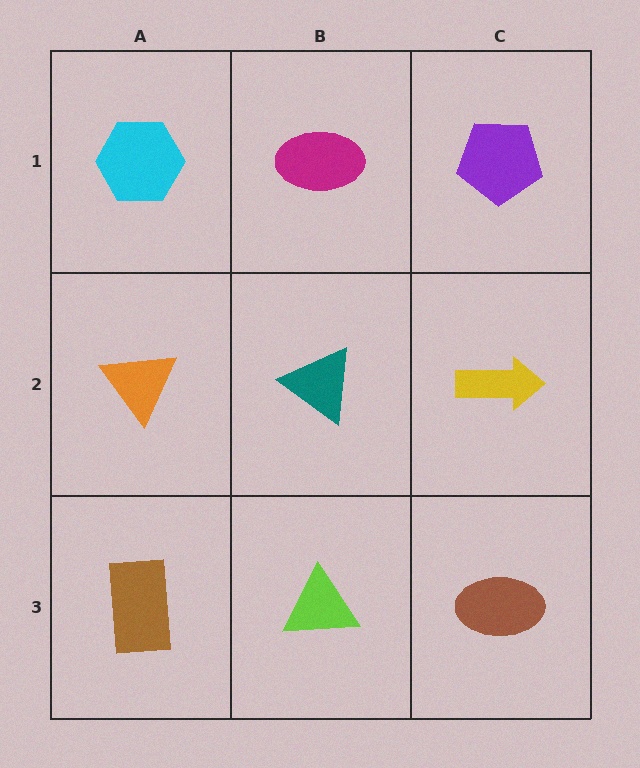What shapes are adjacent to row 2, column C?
A purple pentagon (row 1, column C), a brown ellipse (row 3, column C), a teal triangle (row 2, column B).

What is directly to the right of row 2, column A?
A teal triangle.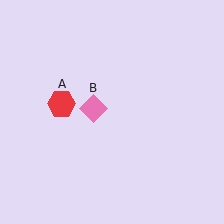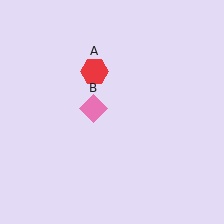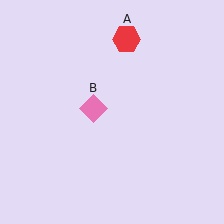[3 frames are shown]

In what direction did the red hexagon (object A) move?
The red hexagon (object A) moved up and to the right.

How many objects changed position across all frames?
1 object changed position: red hexagon (object A).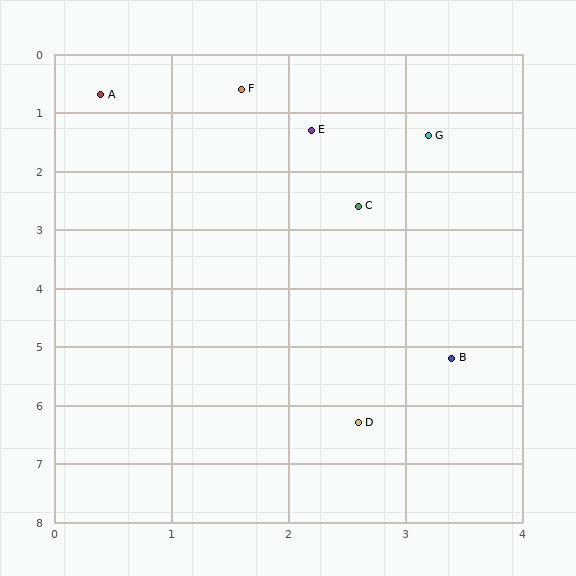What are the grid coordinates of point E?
Point E is at approximately (2.2, 1.3).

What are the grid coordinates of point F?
Point F is at approximately (1.6, 0.6).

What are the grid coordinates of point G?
Point G is at approximately (3.2, 1.4).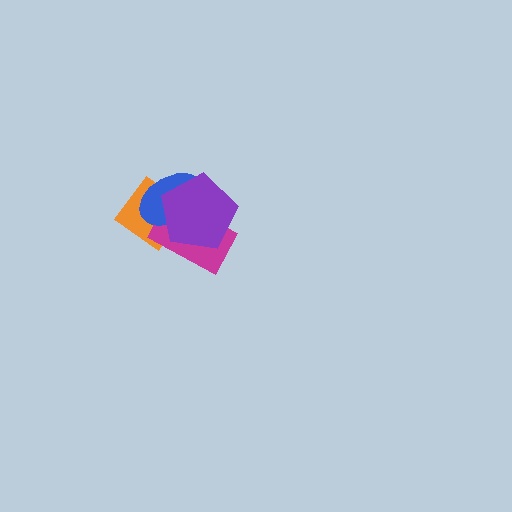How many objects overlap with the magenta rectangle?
3 objects overlap with the magenta rectangle.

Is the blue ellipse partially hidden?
Yes, it is partially covered by another shape.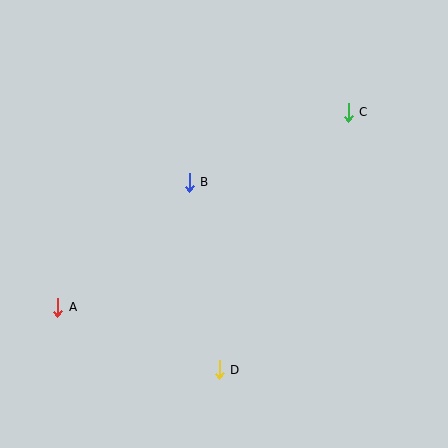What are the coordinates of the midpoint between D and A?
The midpoint between D and A is at (139, 338).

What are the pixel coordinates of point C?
Point C is at (348, 112).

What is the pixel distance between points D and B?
The distance between D and B is 190 pixels.